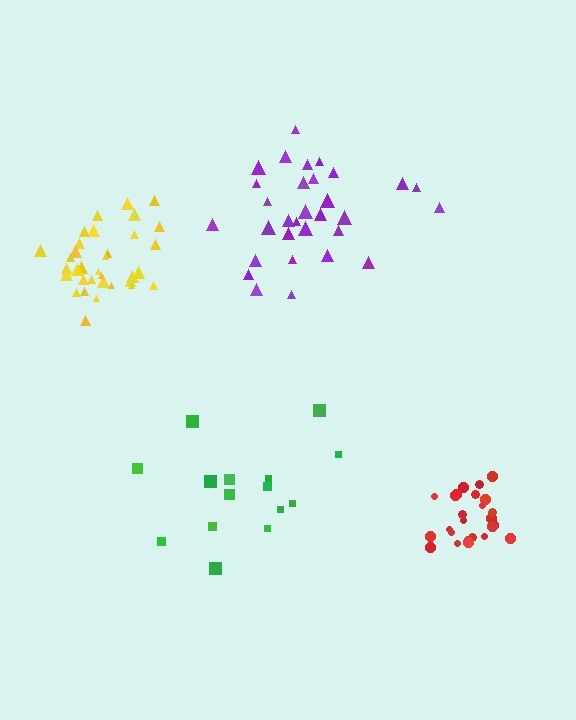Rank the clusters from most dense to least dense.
red, yellow, purple, green.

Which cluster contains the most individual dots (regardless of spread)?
Yellow (34).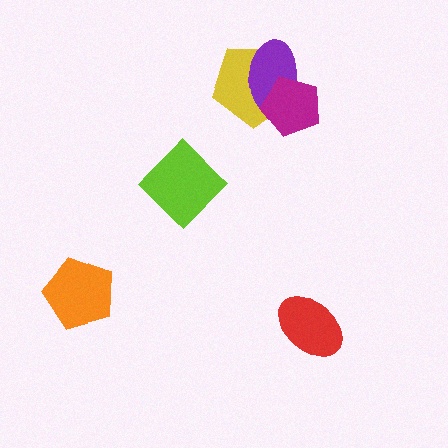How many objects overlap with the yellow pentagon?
2 objects overlap with the yellow pentagon.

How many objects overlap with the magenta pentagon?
2 objects overlap with the magenta pentagon.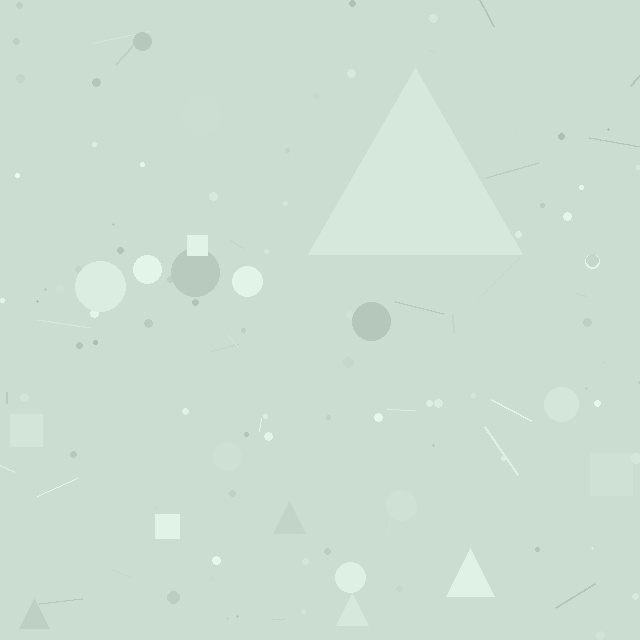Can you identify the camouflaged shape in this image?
The camouflaged shape is a triangle.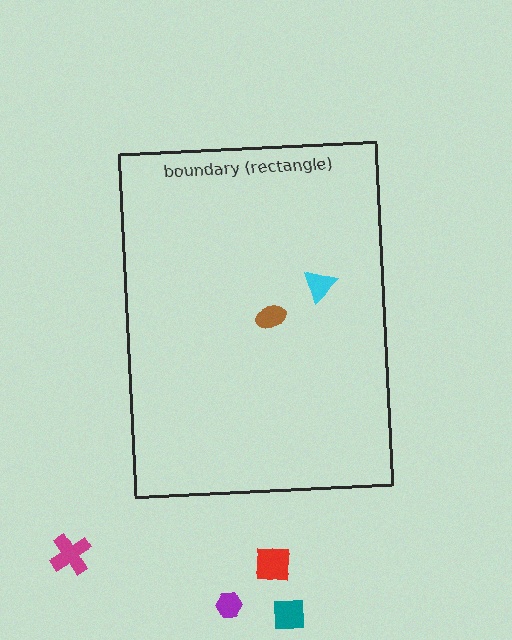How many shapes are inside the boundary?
2 inside, 4 outside.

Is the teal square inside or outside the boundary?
Outside.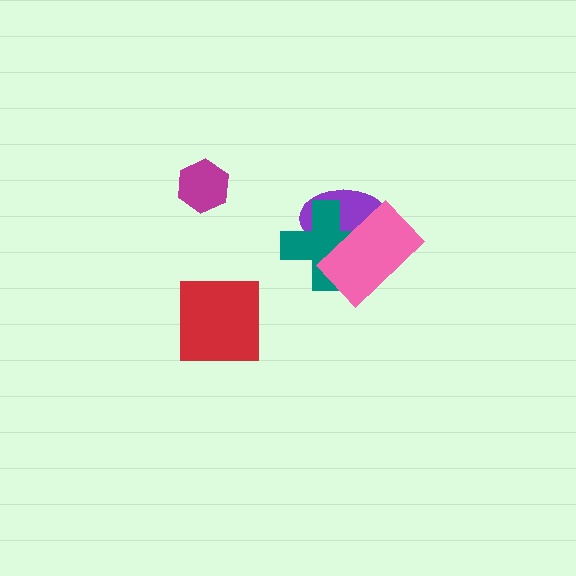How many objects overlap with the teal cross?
2 objects overlap with the teal cross.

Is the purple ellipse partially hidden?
Yes, it is partially covered by another shape.